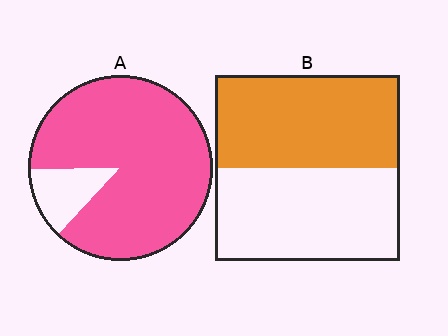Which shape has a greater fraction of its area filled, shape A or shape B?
Shape A.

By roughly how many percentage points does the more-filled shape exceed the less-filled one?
By roughly 35 percentage points (A over B).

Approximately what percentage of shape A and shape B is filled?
A is approximately 85% and B is approximately 50%.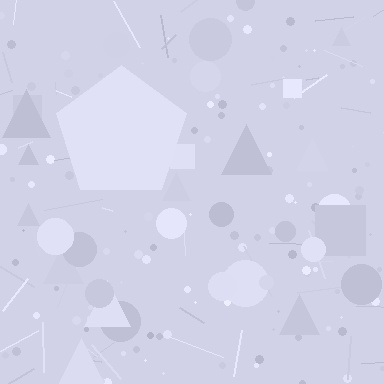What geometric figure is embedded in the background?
A pentagon is embedded in the background.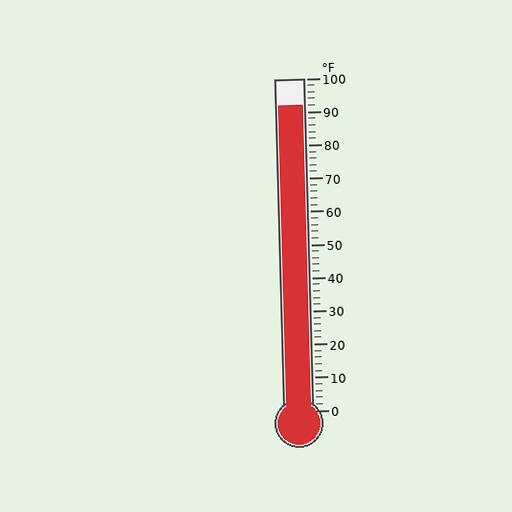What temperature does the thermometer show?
The thermometer shows approximately 92°F.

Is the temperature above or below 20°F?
The temperature is above 20°F.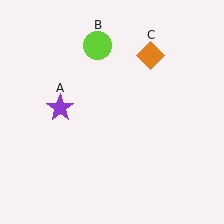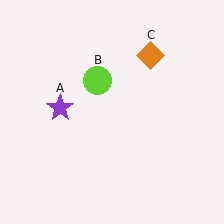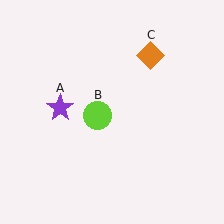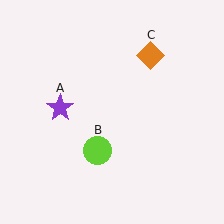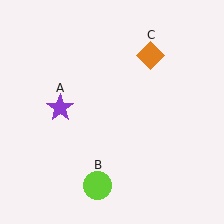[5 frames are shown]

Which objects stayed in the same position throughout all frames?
Purple star (object A) and orange diamond (object C) remained stationary.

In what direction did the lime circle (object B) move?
The lime circle (object B) moved down.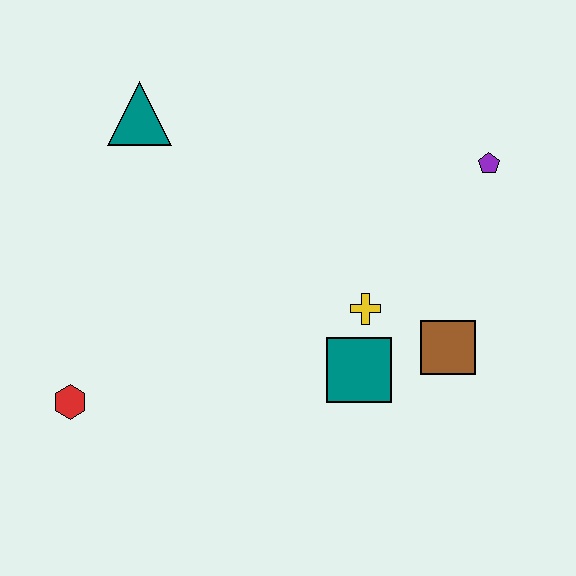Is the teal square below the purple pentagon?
Yes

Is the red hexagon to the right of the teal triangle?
No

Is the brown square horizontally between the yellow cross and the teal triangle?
No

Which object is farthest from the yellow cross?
The red hexagon is farthest from the yellow cross.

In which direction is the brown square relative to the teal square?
The brown square is to the right of the teal square.